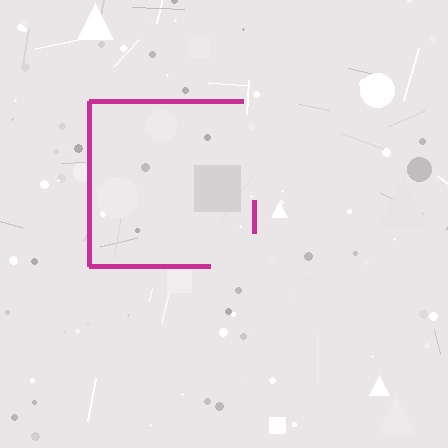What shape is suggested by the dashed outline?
The dashed outline suggests a square.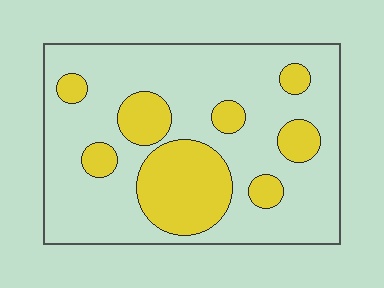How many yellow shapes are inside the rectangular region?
8.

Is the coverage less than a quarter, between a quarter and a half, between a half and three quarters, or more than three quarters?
Between a quarter and a half.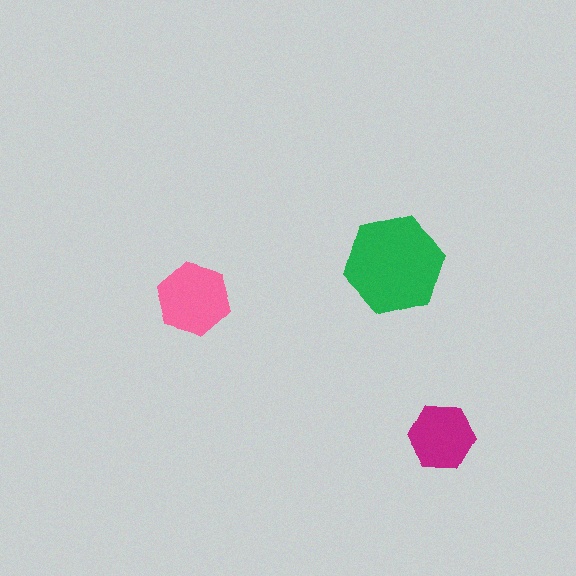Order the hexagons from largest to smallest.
the green one, the pink one, the magenta one.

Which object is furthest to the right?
The magenta hexagon is rightmost.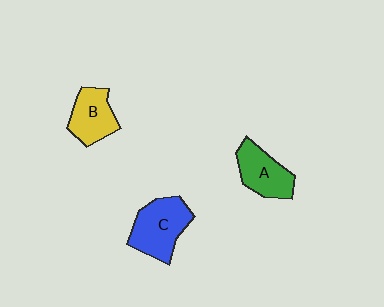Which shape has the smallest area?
Shape B (yellow).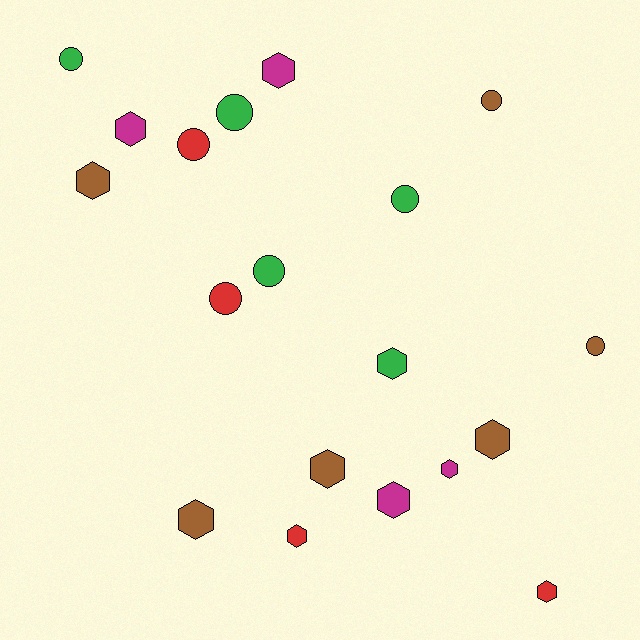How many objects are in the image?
There are 19 objects.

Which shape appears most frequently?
Hexagon, with 11 objects.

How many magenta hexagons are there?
There are 4 magenta hexagons.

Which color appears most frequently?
Brown, with 6 objects.